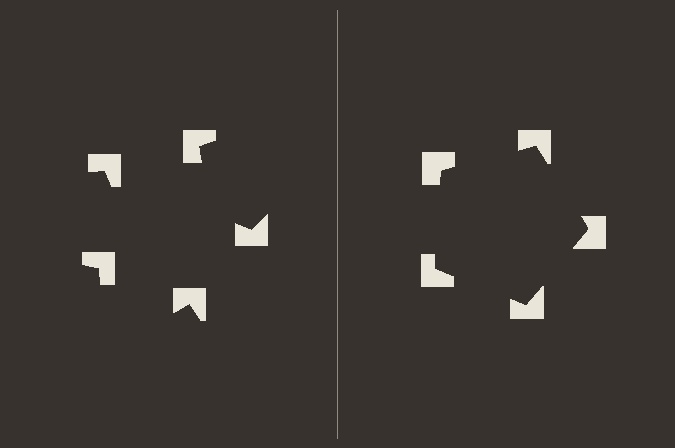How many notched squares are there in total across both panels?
10 — 5 on each side.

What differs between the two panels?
The notched squares are positioned identically on both sides; only the wedge orientations differ. On the right they align to a pentagon; on the left they are misaligned.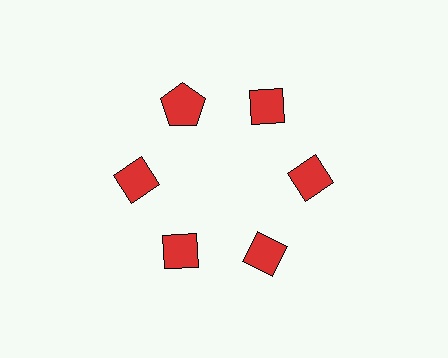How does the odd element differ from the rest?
It has a different shape: pentagon instead of diamond.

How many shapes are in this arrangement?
There are 6 shapes arranged in a ring pattern.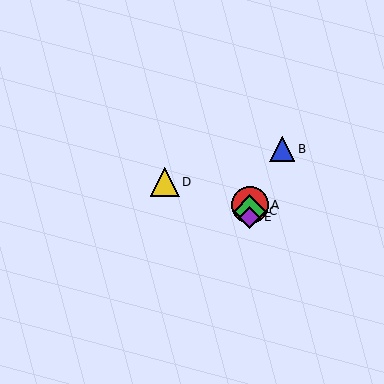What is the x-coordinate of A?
Object A is at x≈250.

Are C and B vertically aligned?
No, C is at x≈250 and B is at x≈282.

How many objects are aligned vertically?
3 objects (A, C, E) are aligned vertically.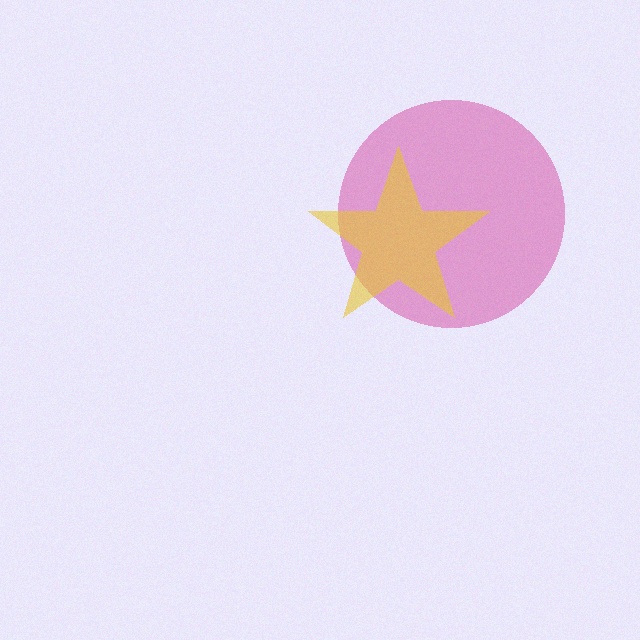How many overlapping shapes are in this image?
There are 2 overlapping shapes in the image.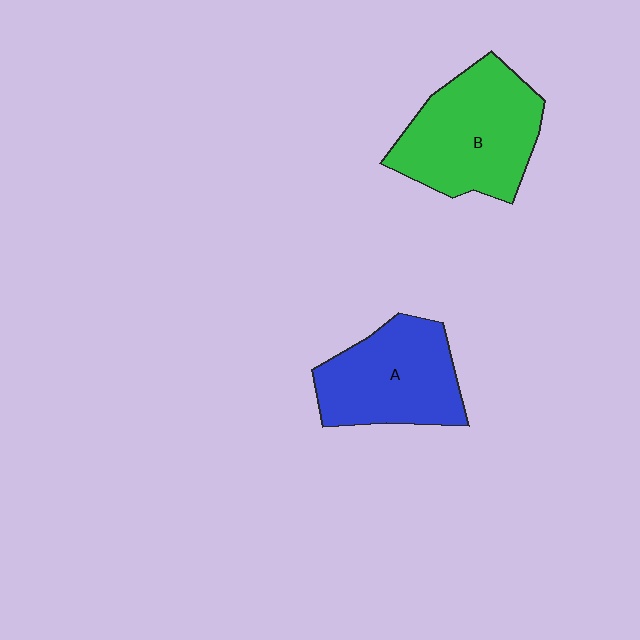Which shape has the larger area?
Shape B (green).